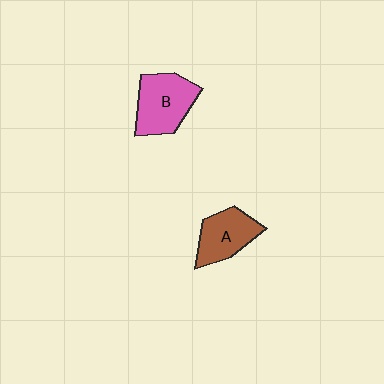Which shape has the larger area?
Shape B (pink).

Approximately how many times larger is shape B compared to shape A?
Approximately 1.2 times.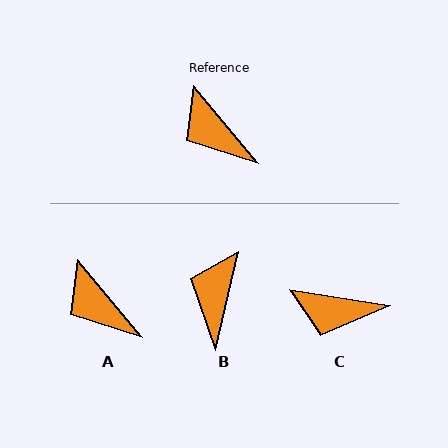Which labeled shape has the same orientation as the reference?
A.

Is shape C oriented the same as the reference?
No, it is off by about 40 degrees.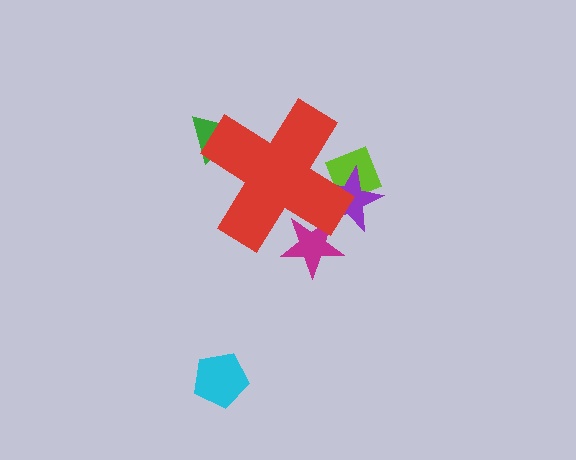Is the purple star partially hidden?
Yes, the purple star is partially hidden behind the red cross.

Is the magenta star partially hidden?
Yes, the magenta star is partially hidden behind the red cross.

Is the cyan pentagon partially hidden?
No, the cyan pentagon is fully visible.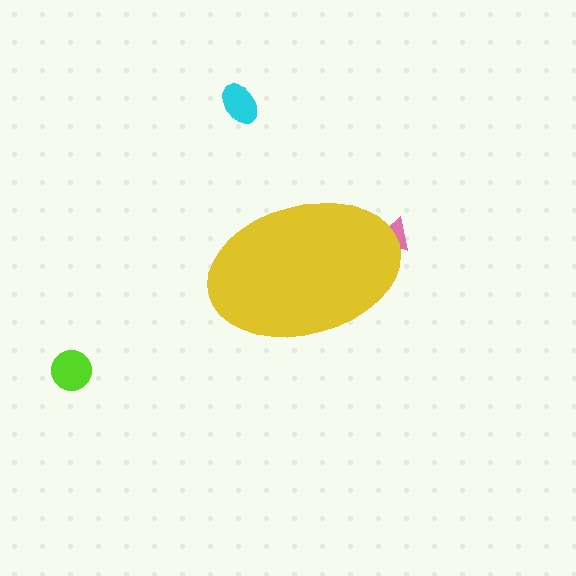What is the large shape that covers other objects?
A yellow ellipse.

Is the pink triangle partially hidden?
Yes, the pink triangle is partially hidden behind the yellow ellipse.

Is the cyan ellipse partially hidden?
No, the cyan ellipse is fully visible.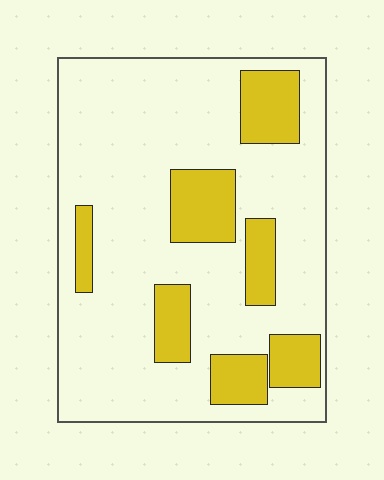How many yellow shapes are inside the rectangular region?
7.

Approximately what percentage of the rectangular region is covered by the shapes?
Approximately 25%.